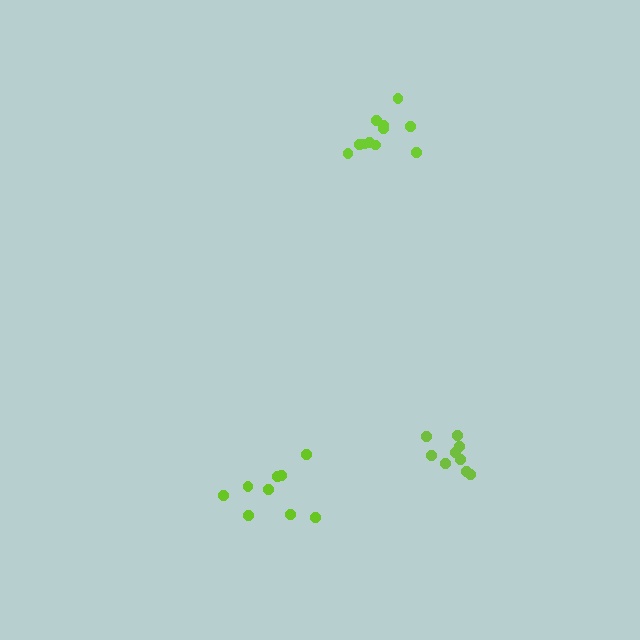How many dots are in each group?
Group 1: 11 dots, Group 2: 9 dots, Group 3: 9 dots (29 total).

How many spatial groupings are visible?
There are 3 spatial groupings.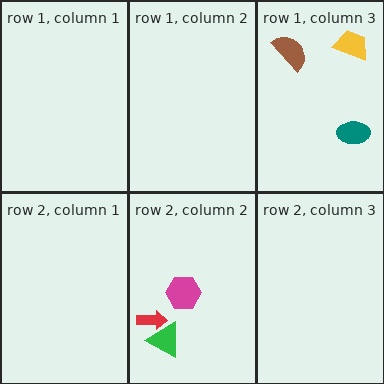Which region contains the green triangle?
The row 2, column 2 region.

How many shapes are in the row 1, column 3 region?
3.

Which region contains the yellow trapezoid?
The row 1, column 3 region.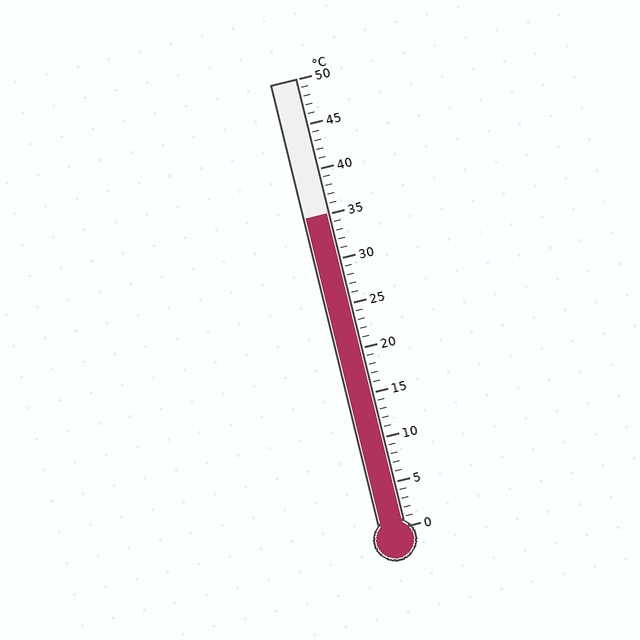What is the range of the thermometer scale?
The thermometer scale ranges from 0°C to 50°C.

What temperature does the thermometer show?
The thermometer shows approximately 35°C.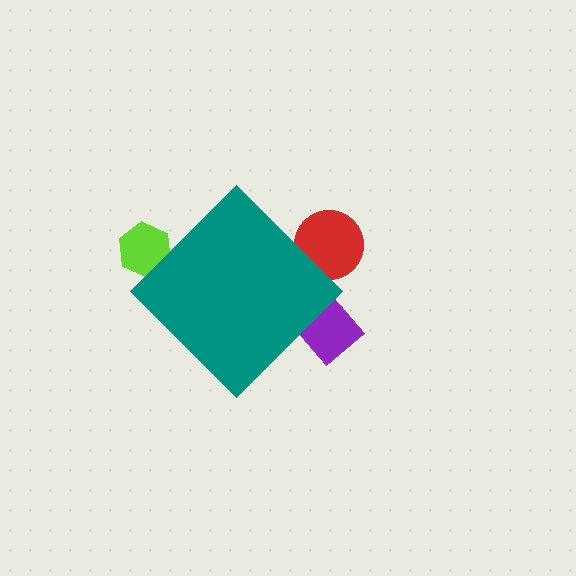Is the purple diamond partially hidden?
Yes, the purple diamond is partially hidden behind the teal diamond.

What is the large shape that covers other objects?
A teal diamond.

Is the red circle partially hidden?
Yes, the red circle is partially hidden behind the teal diamond.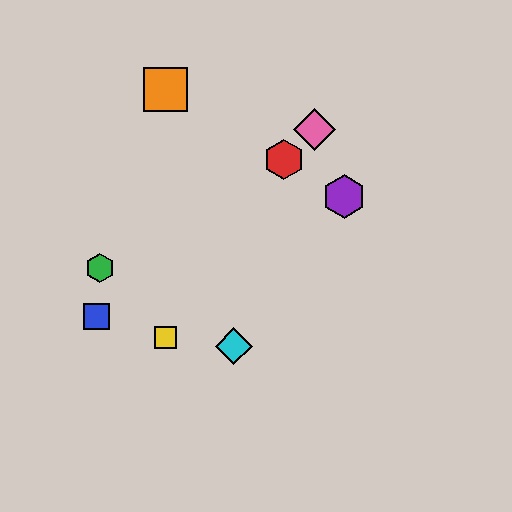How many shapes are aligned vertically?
2 shapes (the yellow square, the orange square) are aligned vertically.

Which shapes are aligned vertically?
The yellow square, the orange square are aligned vertically.